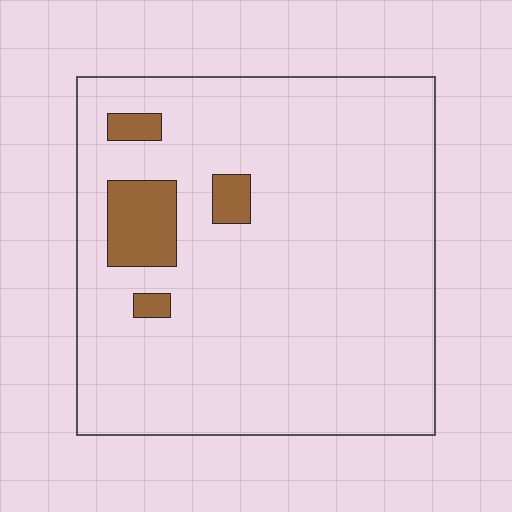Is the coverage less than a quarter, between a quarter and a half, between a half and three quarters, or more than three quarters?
Less than a quarter.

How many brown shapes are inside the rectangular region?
4.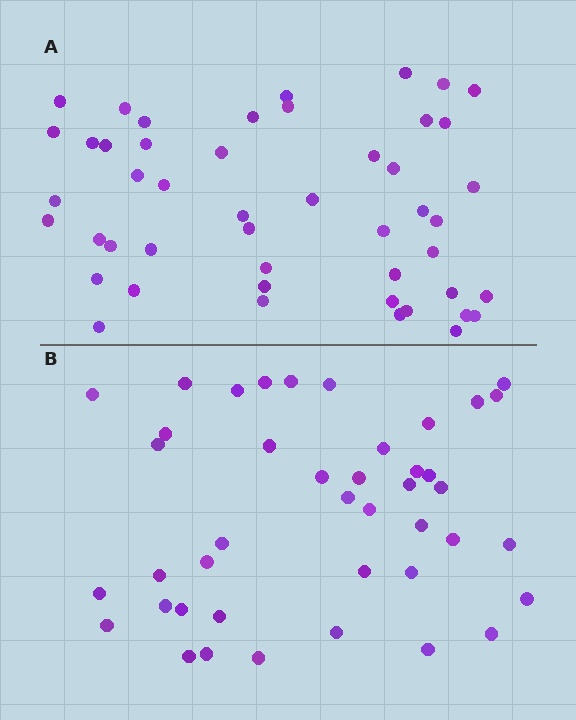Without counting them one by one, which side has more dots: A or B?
Region A (the top region) has more dots.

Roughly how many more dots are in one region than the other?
Region A has about 6 more dots than region B.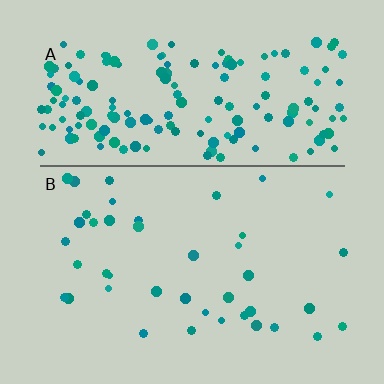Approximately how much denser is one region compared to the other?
Approximately 4.2× — region A over region B.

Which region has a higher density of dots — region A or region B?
A (the top).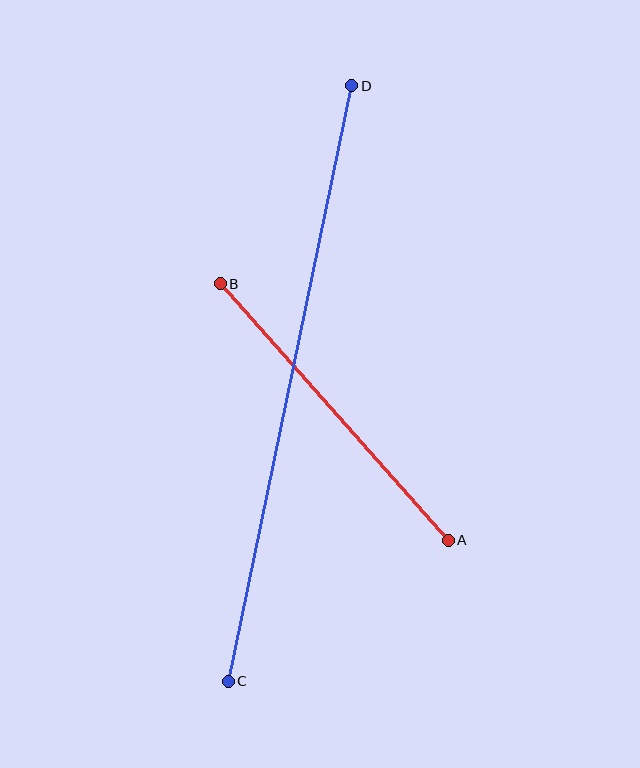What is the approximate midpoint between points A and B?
The midpoint is at approximately (334, 412) pixels.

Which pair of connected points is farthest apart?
Points C and D are farthest apart.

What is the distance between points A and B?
The distance is approximately 343 pixels.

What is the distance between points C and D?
The distance is approximately 608 pixels.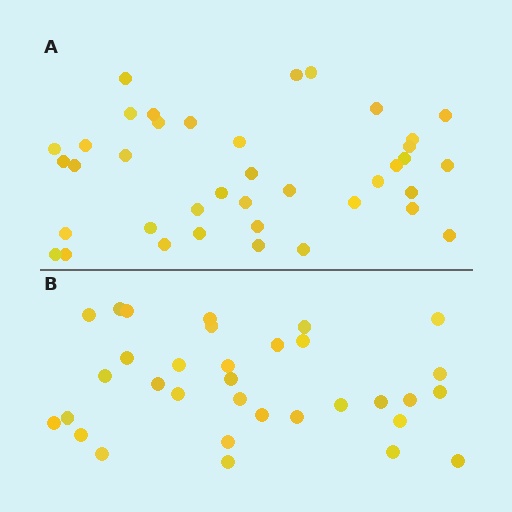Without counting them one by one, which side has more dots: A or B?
Region A (the top region) has more dots.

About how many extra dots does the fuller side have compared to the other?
Region A has about 6 more dots than region B.